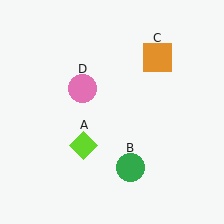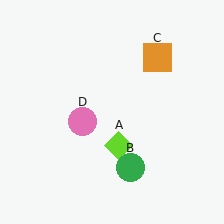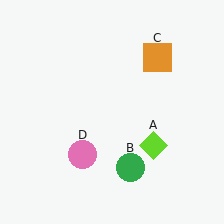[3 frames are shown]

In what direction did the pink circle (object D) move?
The pink circle (object D) moved down.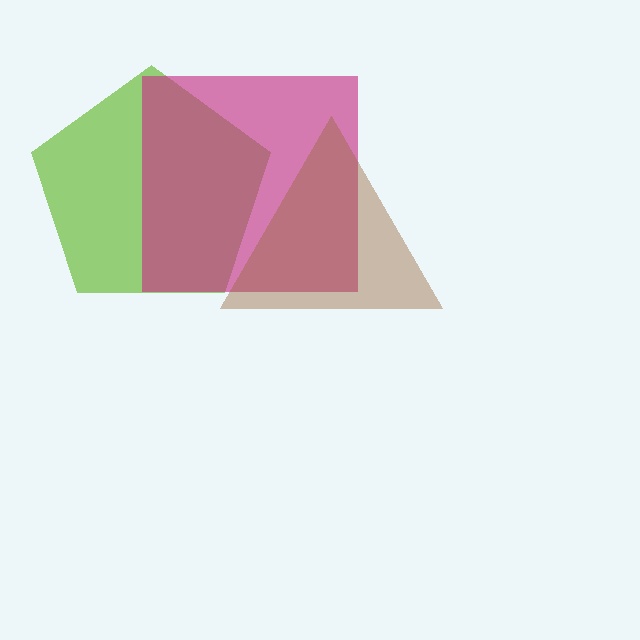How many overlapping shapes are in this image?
There are 3 overlapping shapes in the image.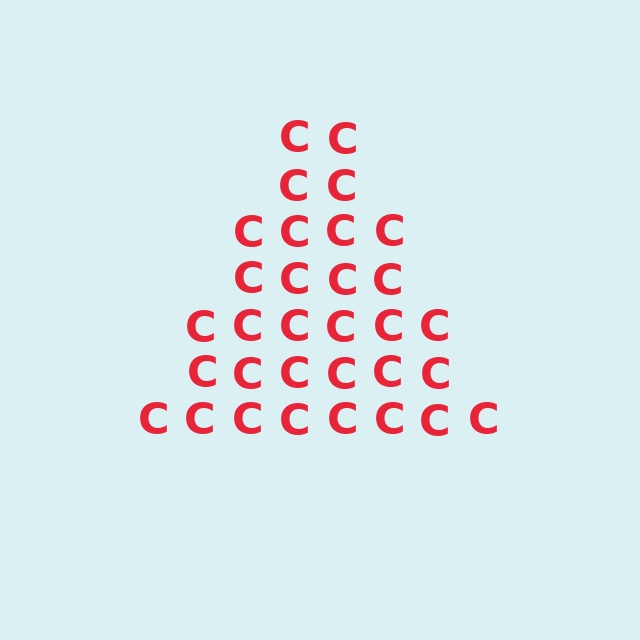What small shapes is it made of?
It is made of small letter C's.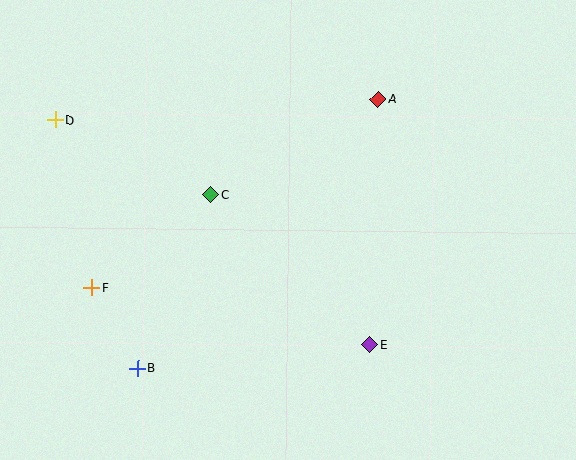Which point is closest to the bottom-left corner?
Point B is closest to the bottom-left corner.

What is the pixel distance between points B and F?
The distance between B and F is 93 pixels.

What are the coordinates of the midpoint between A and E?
The midpoint between A and E is at (374, 222).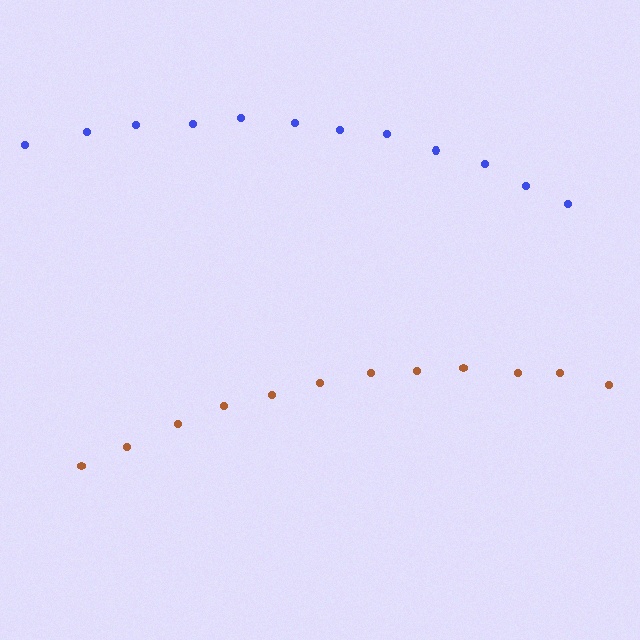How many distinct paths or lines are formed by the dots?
There are 2 distinct paths.